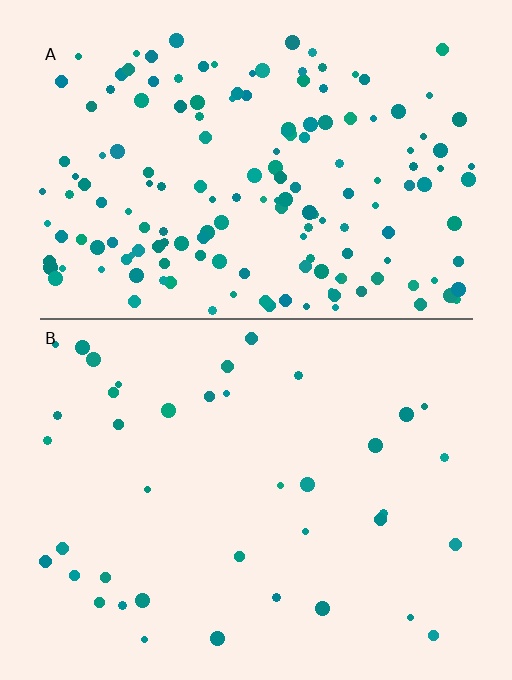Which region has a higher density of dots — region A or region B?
A (the top).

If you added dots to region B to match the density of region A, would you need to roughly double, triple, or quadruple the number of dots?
Approximately quadruple.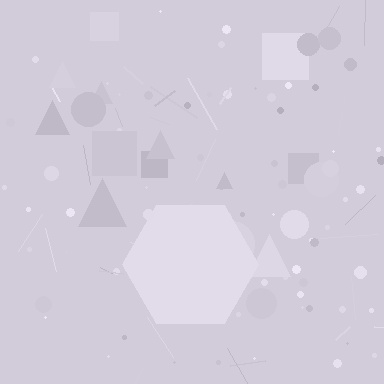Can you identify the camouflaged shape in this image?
The camouflaged shape is a hexagon.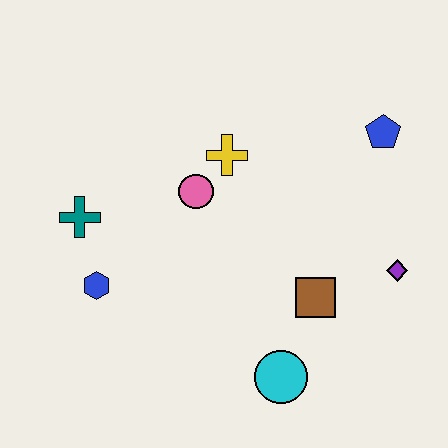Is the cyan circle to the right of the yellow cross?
Yes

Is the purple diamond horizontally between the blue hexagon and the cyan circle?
No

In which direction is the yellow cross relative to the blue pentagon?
The yellow cross is to the left of the blue pentagon.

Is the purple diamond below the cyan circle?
No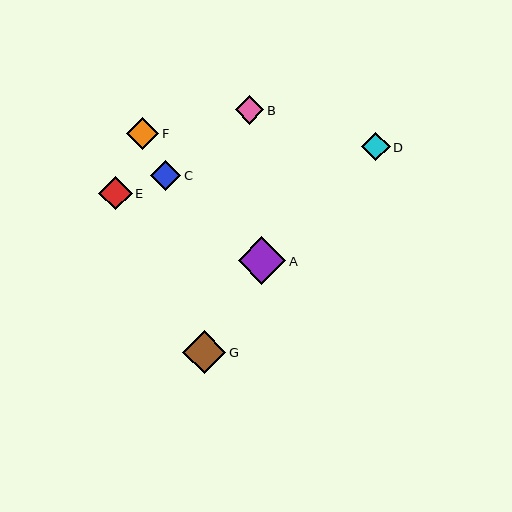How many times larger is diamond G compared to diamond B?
Diamond G is approximately 1.5 times the size of diamond B.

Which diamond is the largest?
Diamond A is the largest with a size of approximately 48 pixels.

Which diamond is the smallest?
Diamond B is the smallest with a size of approximately 28 pixels.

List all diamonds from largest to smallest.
From largest to smallest: A, G, E, F, C, D, B.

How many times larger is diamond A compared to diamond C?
Diamond A is approximately 1.6 times the size of diamond C.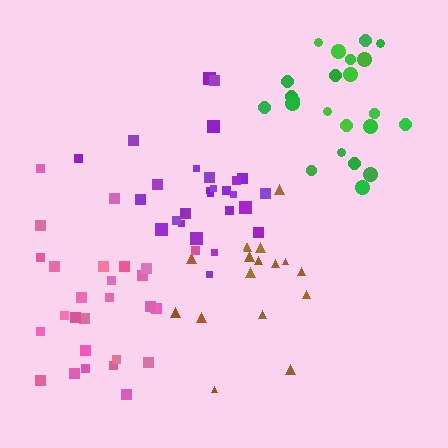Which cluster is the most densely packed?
Purple.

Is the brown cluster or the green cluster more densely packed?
Green.